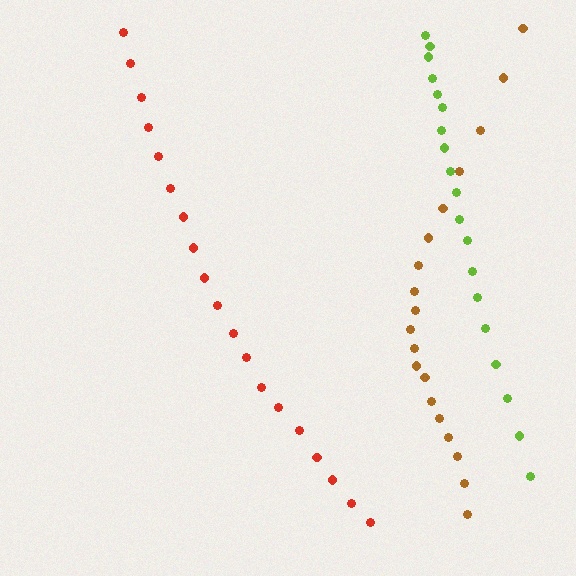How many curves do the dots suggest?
There are 3 distinct paths.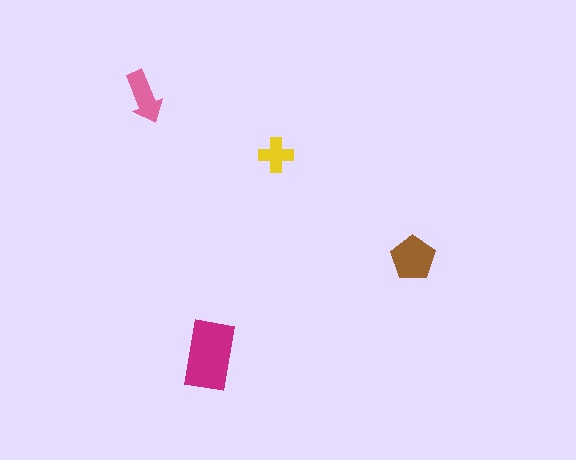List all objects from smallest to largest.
The yellow cross, the pink arrow, the brown pentagon, the magenta rectangle.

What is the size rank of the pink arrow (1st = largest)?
3rd.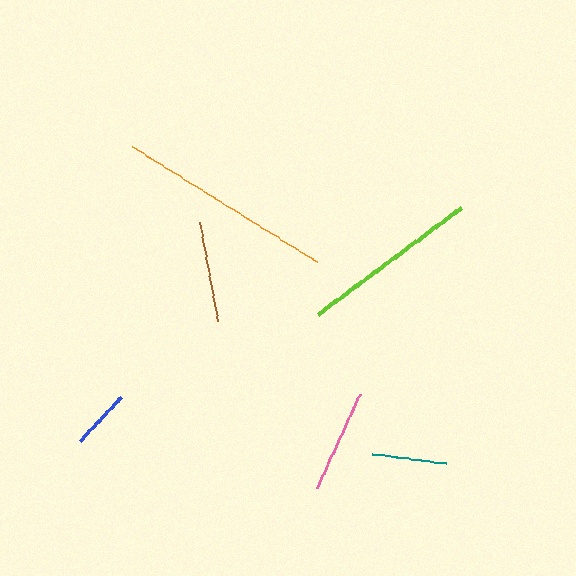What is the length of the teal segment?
The teal segment is approximately 76 pixels long.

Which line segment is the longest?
The orange line is the longest at approximately 218 pixels.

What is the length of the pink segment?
The pink segment is approximately 104 pixels long.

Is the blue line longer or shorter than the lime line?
The lime line is longer than the blue line.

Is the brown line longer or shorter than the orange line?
The orange line is longer than the brown line.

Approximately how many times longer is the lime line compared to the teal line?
The lime line is approximately 2.4 times the length of the teal line.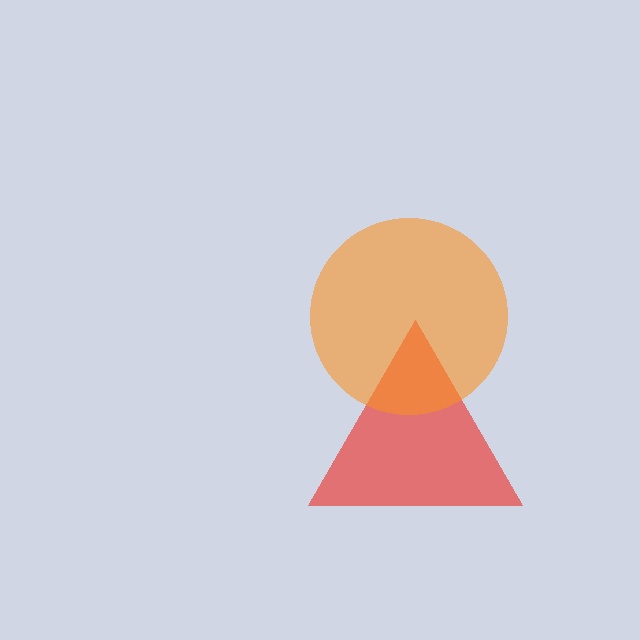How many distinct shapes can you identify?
There are 2 distinct shapes: a red triangle, an orange circle.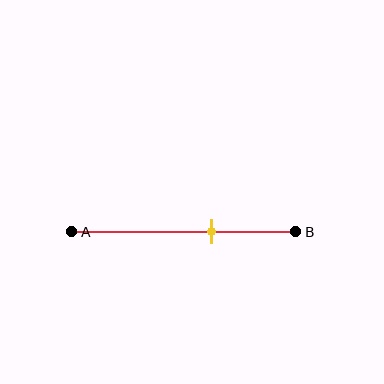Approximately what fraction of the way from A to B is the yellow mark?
The yellow mark is approximately 65% of the way from A to B.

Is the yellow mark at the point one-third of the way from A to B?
No, the mark is at about 65% from A, not at the 33% one-third point.